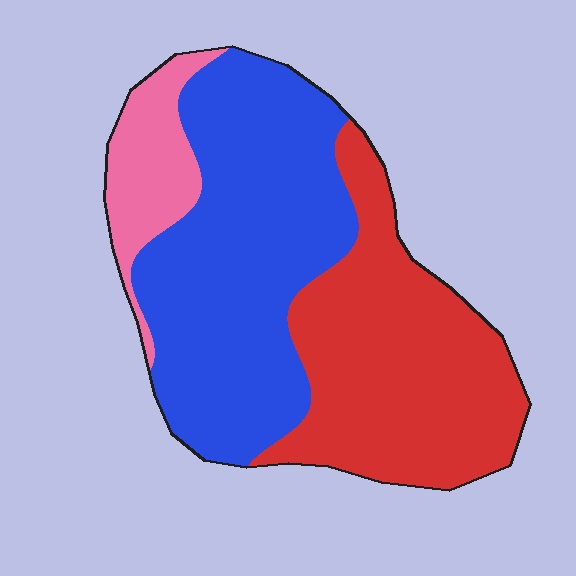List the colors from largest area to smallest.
From largest to smallest: blue, red, pink.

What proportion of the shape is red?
Red covers roughly 40% of the shape.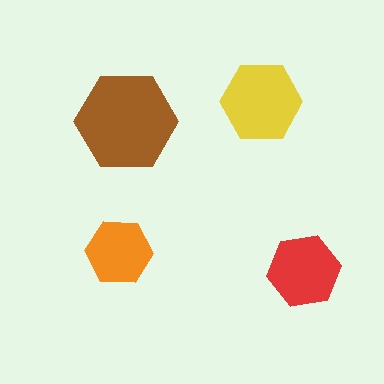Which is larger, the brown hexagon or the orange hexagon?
The brown one.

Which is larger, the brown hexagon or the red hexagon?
The brown one.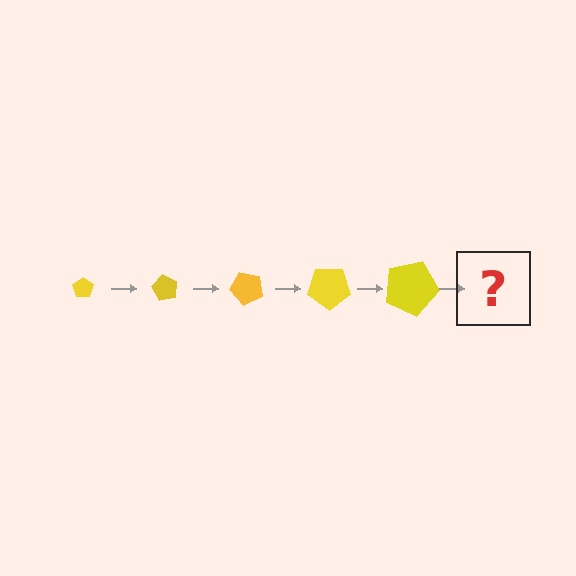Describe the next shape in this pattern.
It should be a pentagon, larger than the previous one and rotated 300 degrees from the start.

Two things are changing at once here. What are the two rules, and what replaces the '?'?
The two rules are that the pentagon grows larger each step and it rotates 60 degrees each step. The '?' should be a pentagon, larger than the previous one and rotated 300 degrees from the start.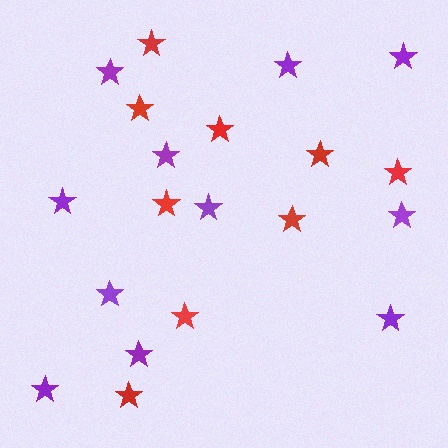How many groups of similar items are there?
There are 2 groups: one group of red stars (9) and one group of purple stars (11).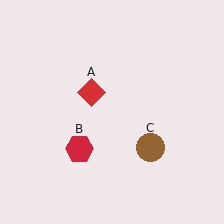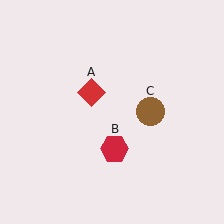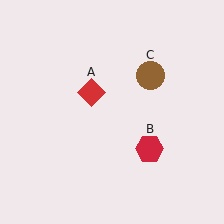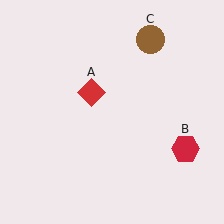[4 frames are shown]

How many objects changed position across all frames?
2 objects changed position: red hexagon (object B), brown circle (object C).